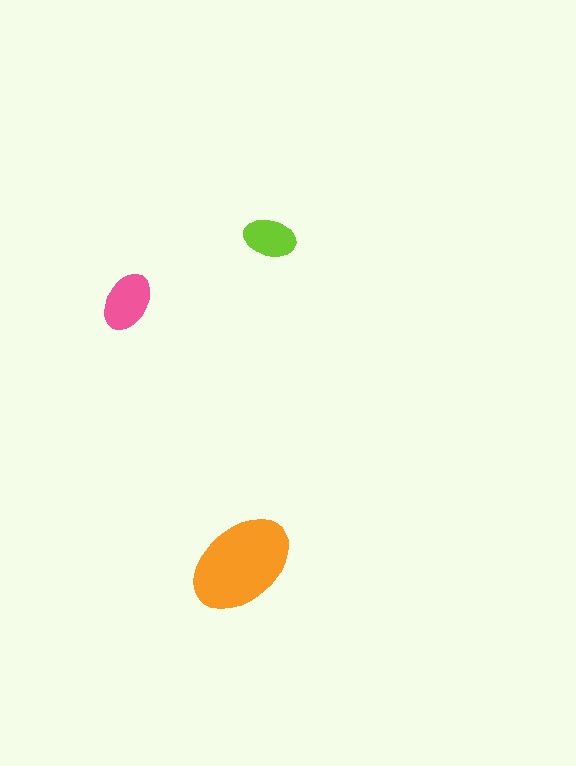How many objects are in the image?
There are 3 objects in the image.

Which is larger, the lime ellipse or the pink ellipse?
The pink one.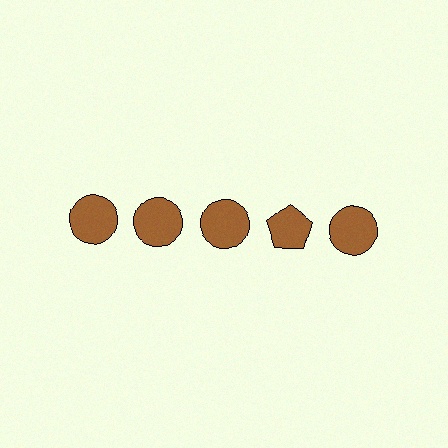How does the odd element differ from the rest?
It has a different shape: pentagon instead of circle.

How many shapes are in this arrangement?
There are 5 shapes arranged in a grid pattern.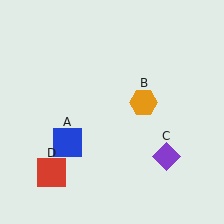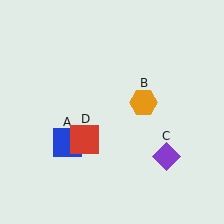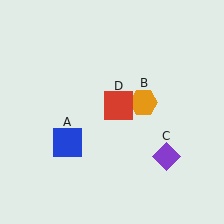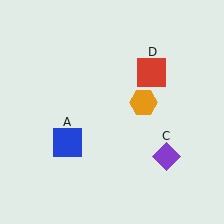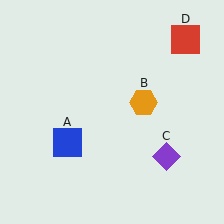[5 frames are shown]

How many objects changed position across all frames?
1 object changed position: red square (object D).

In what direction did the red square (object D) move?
The red square (object D) moved up and to the right.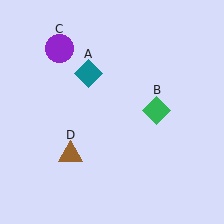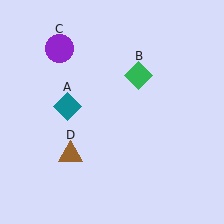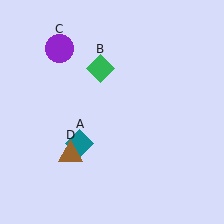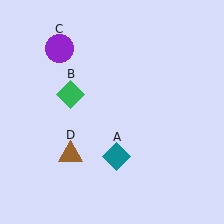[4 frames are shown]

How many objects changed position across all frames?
2 objects changed position: teal diamond (object A), green diamond (object B).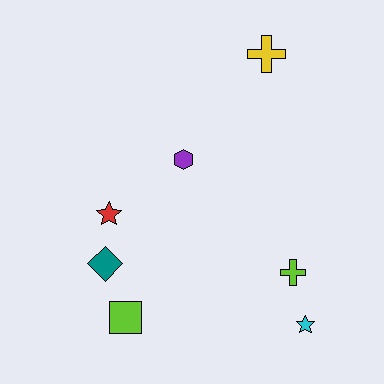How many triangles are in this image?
There are no triangles.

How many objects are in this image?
There are 7 objects.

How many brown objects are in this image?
There are no brown objects.